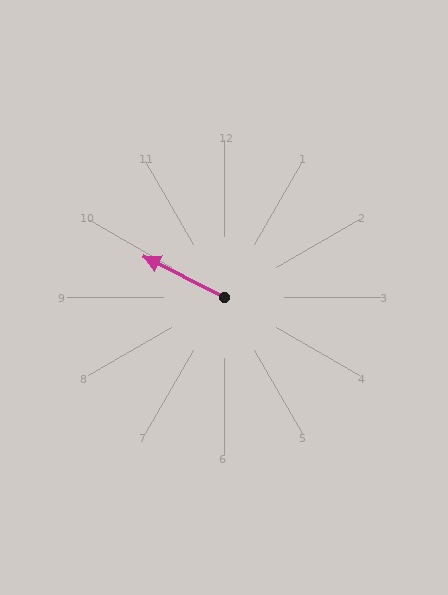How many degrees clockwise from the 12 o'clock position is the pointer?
Approximately 297 degrees.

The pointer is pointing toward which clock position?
Roughly 10 o'clock.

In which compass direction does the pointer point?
Northwest.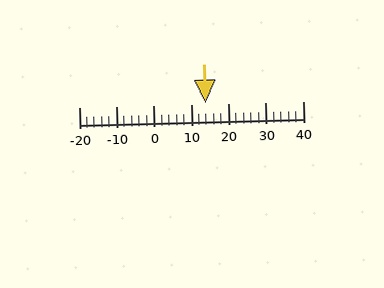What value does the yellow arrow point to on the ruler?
The yellow arrow points to approximately 14.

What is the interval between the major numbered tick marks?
The major tick marks are spaced 10 units apart.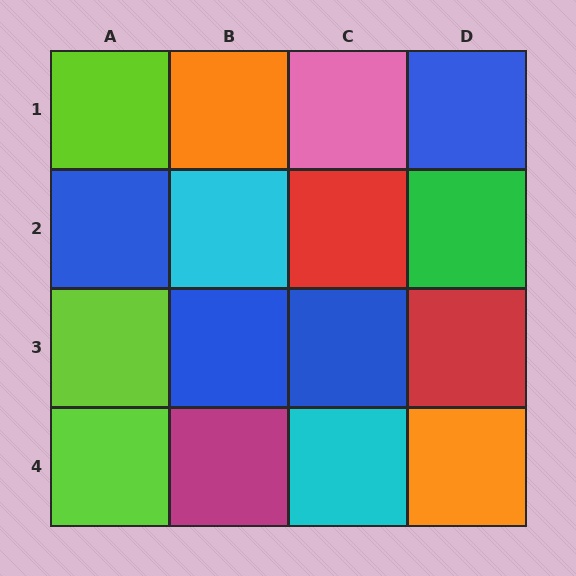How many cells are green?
1 cell is green.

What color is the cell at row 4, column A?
Lime.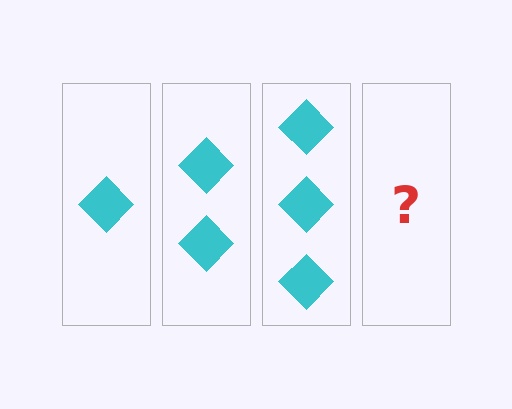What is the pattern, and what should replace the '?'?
The pattern is that each step adds one more diamond. The '?' should be 4 diamonds.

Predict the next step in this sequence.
The next step is 4 diamonds.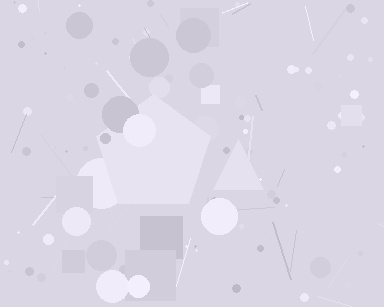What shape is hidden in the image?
A pentagon is hidden in the image.